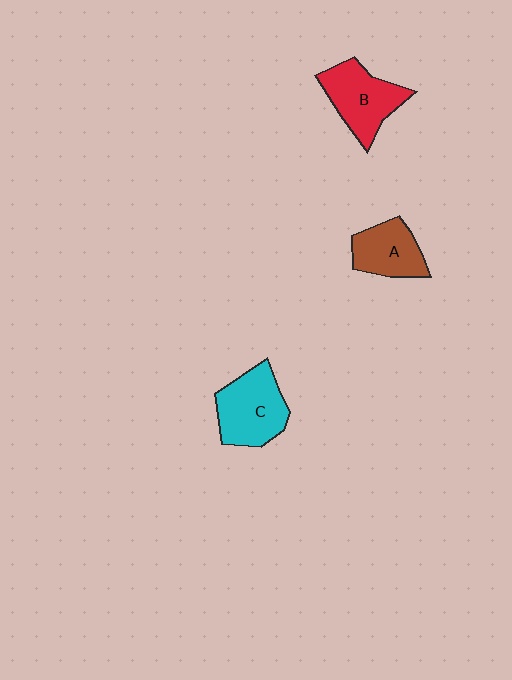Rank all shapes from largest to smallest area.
From largest to smallest: C (cyan), B (red), A (brown).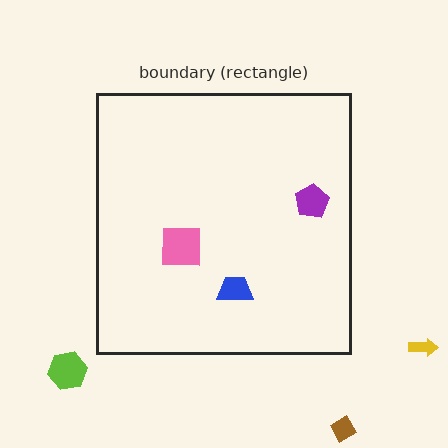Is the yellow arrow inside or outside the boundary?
Outside.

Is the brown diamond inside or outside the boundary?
Outside.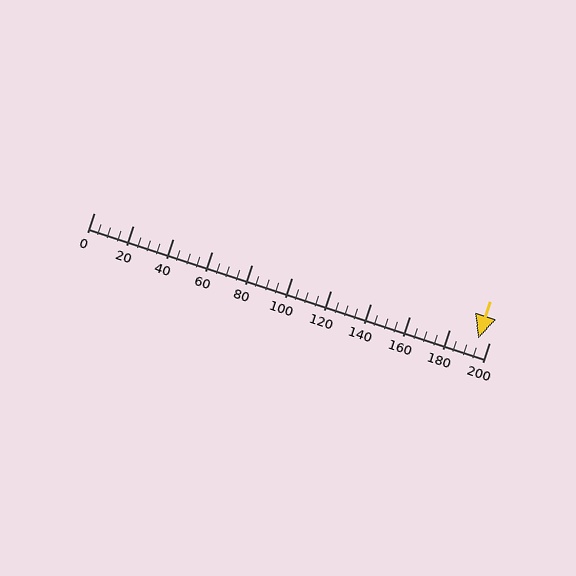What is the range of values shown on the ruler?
The ruler shows values from 0 to 200.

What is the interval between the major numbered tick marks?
The major tick marks are spaced 20 units apart.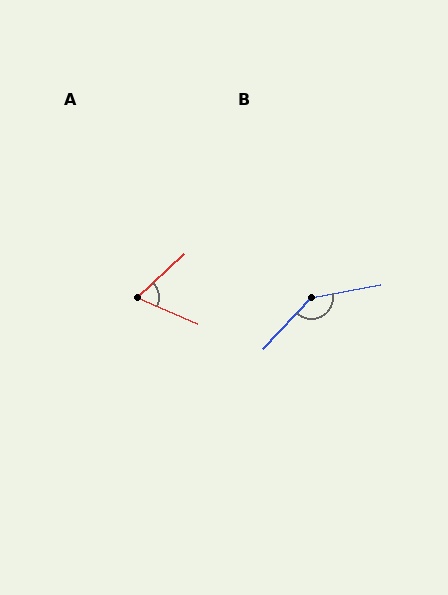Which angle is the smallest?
A, at approximately 66 degrees.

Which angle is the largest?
B, at approximately 144 degrees.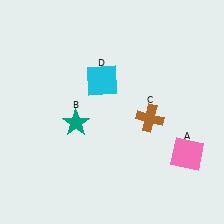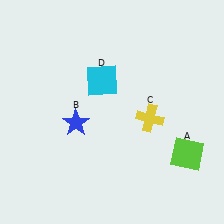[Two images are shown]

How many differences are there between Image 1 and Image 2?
There are 3 differences between the two images.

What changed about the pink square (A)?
In Image 1, A is pink. In Image 2, it changed to lime.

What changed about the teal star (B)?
In Image 1, B is teal. In Image 2, it changed to blue.